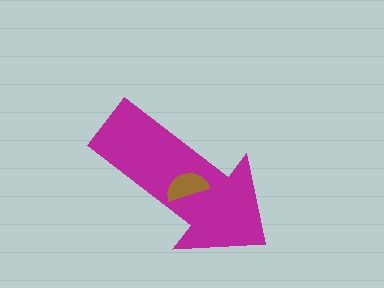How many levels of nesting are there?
2.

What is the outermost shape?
The magenta arrow.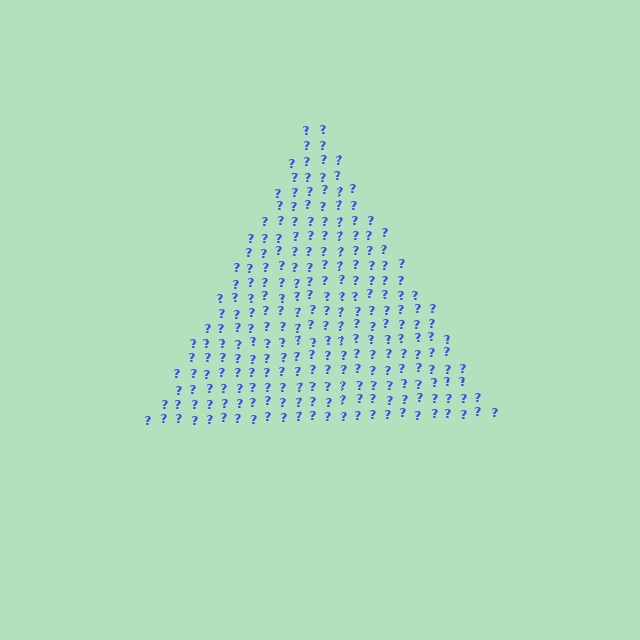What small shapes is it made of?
It is made of small question marks.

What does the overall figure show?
The overall figure shows a triangle.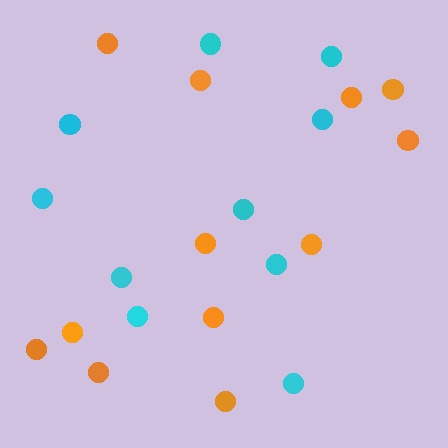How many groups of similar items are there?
There are 2 groups: one group of cyan circles (10) and one group of orange circles (12).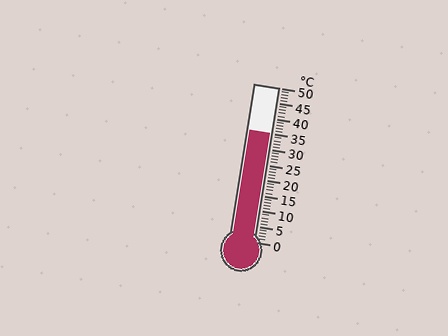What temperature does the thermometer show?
The thermometer shows approximately 35°C.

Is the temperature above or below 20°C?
The temperature is above 20°C.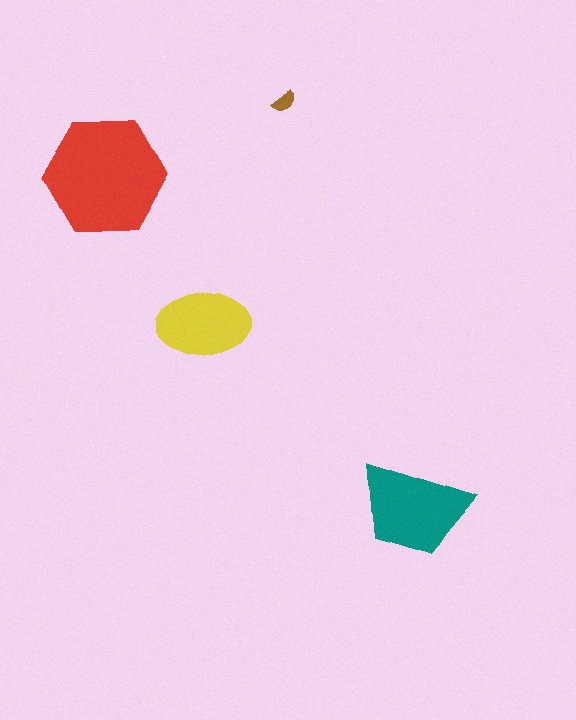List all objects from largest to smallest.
The red hexagon, the teal trapezoid, the yellow ellipse, the brown semicircle.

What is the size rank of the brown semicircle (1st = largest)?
4th.